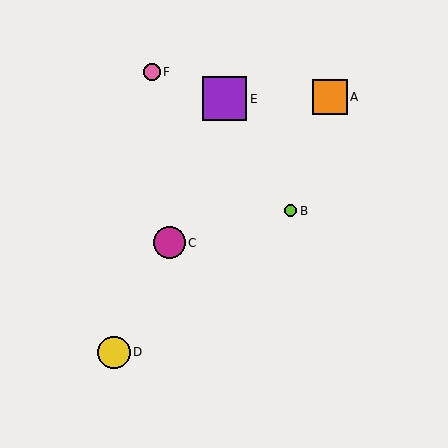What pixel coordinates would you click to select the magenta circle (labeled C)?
Click at (169, 243) to select the magenta circle C.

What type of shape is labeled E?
Shape E is a purple square.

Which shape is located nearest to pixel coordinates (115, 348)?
The yellow circle (labeled D) at (114, 352) is nearest to that location.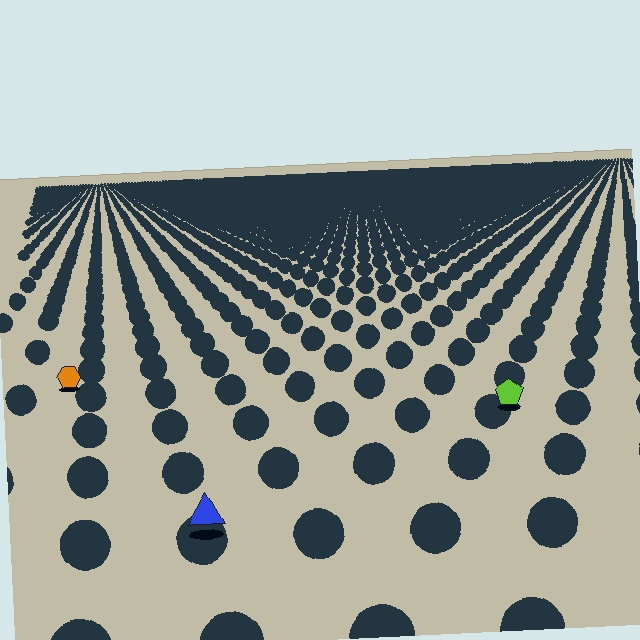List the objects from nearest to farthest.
From nearest to farthest: the blue triangle, the lime pentagon, the orange hexagon.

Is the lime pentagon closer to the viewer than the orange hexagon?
Yes. The lime pentagon is closer — you can tell from the texture gradient: the ground texture is coarser near it.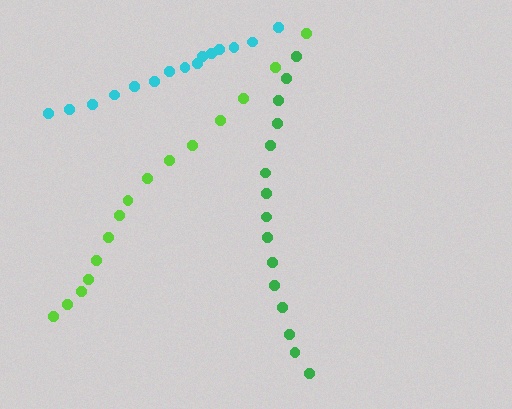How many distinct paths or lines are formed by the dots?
There are 3 distinct paths.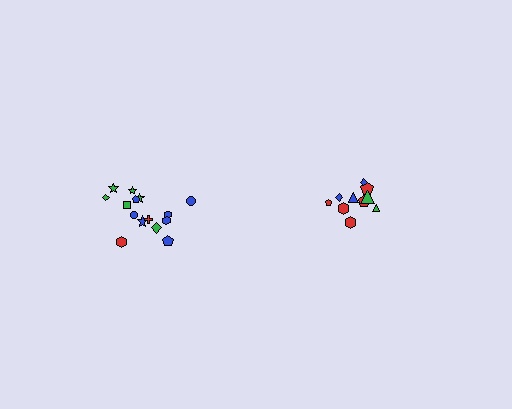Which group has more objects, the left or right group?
The left group.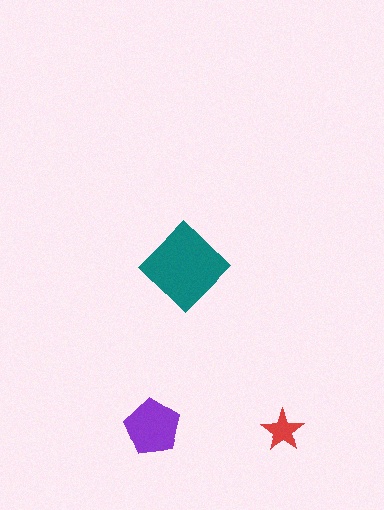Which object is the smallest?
The red star.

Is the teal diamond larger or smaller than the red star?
Larger.